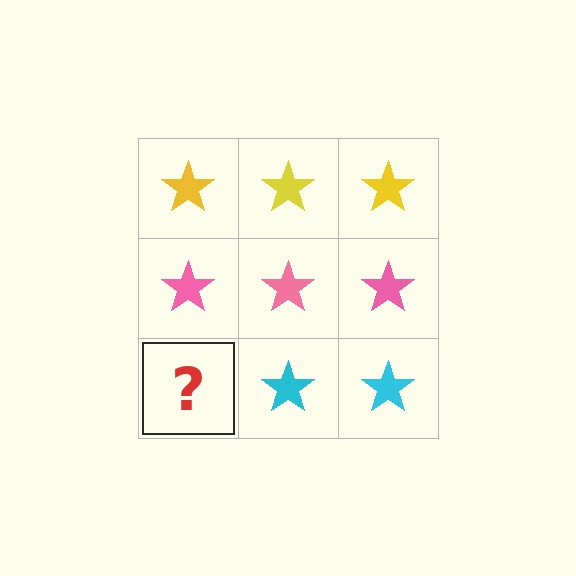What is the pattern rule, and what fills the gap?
The rule is that each row has a consistent color. The gap should be filled with a cyan star.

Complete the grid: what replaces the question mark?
The question mark should be replaced with a cyan star.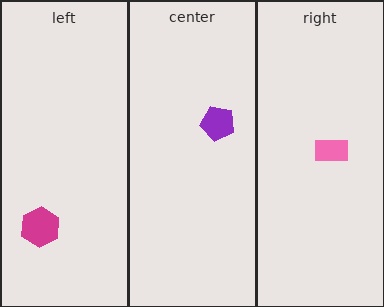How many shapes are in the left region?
1.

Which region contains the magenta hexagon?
The left region.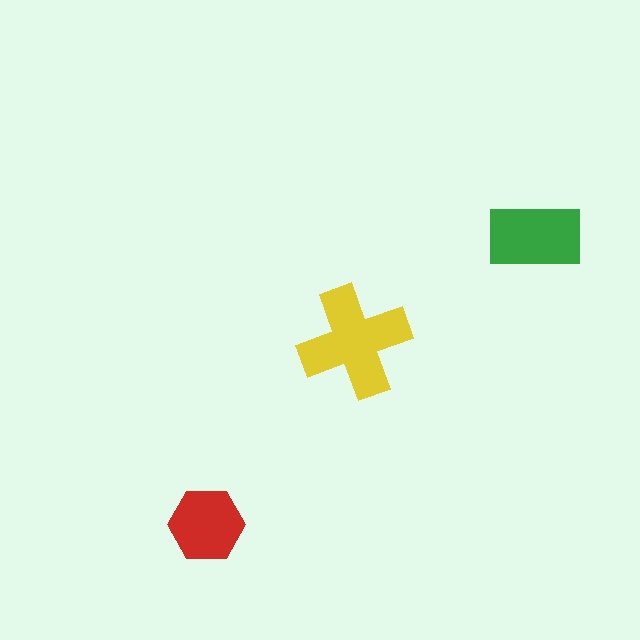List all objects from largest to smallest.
The yellow cross, the green rectangle, the red hexagon.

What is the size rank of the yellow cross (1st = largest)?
1st.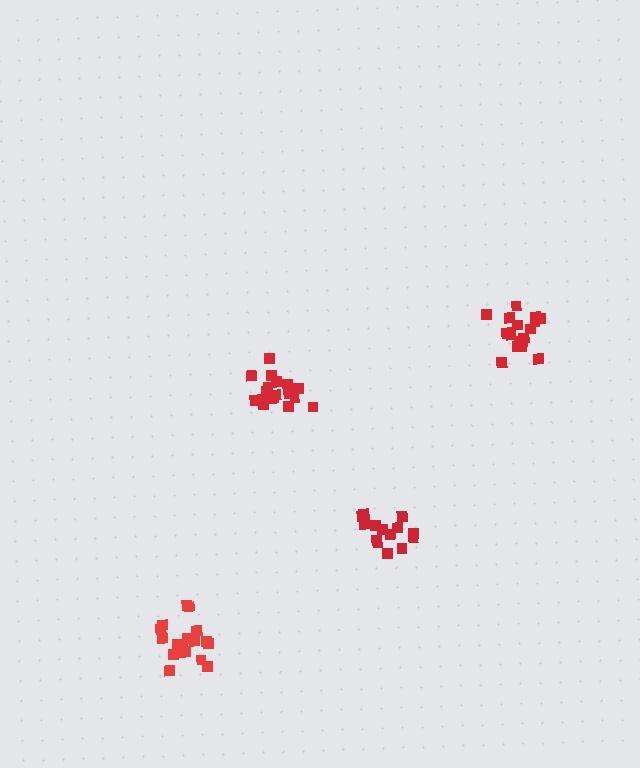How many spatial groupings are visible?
There are 4 spatial groupings.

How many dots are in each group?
Group 1: 19 dots, Group 2: 14 dots, Group 3: 18 dots, Group 4: 17 dots (68 total).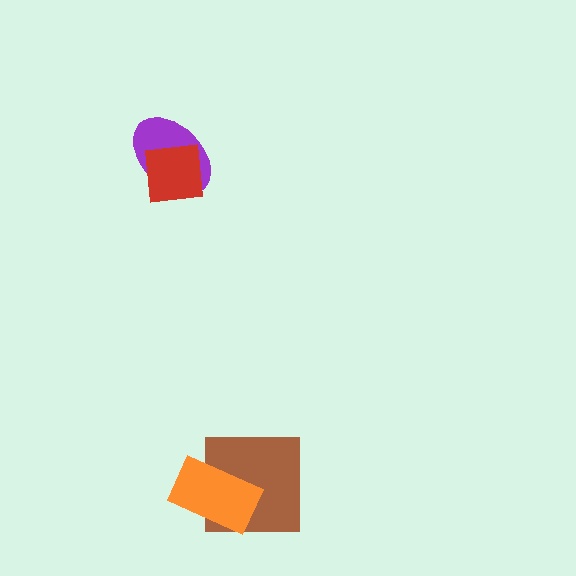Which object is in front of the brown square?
The orange rectangle is in front of the brown square.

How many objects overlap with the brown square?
1 object overlaps with the brown square.